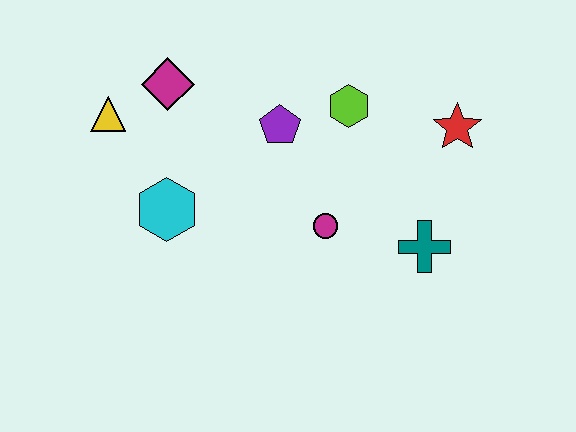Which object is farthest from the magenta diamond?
The teal cross is farthest from the magenta diamond.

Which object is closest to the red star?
The lime hexagon is closest to the red star.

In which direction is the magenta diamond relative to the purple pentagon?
The magenta diamond is to the left of the purple pentagon.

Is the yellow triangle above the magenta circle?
Yes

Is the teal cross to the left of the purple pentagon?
No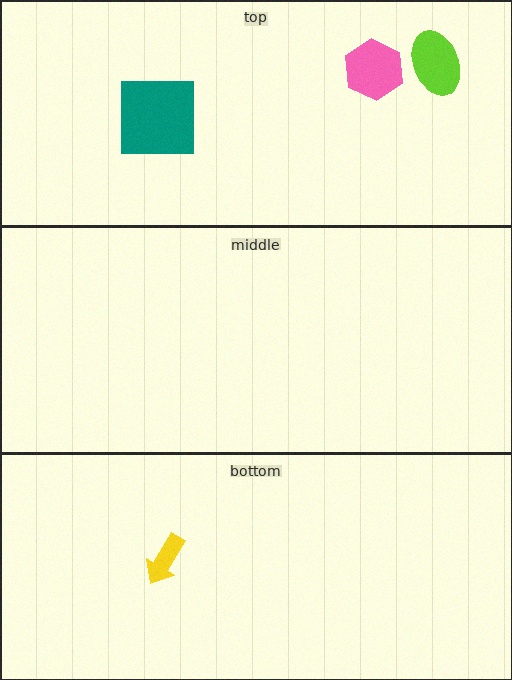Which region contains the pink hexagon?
The top region.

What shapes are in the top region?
The pink hexagon, the lime ellipse, the teal square.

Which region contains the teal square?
The top region.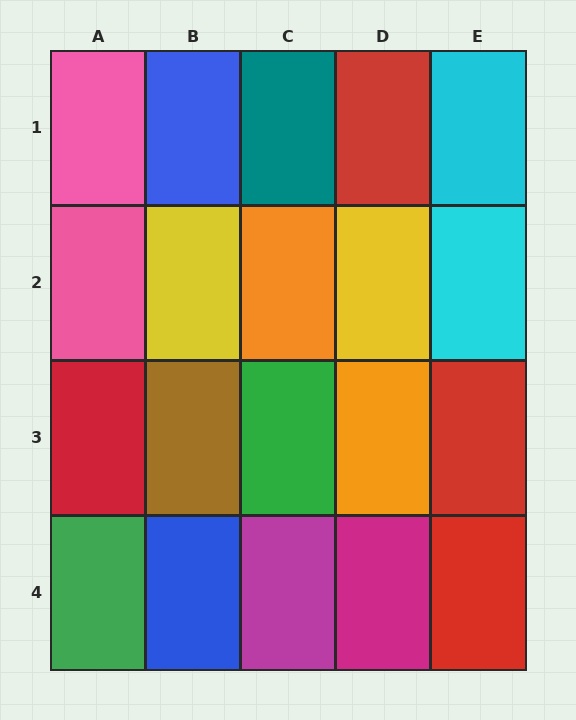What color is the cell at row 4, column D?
Magenta.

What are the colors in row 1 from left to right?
Pink, blue, teal, red, cyan.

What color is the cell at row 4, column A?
Green.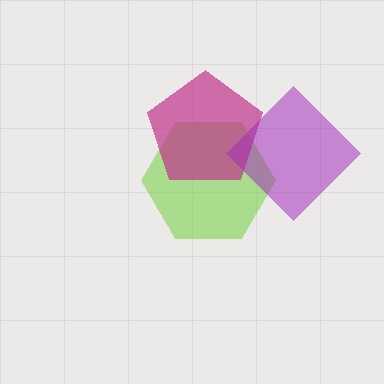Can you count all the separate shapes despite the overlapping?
Yes, there are 3 separate shapes.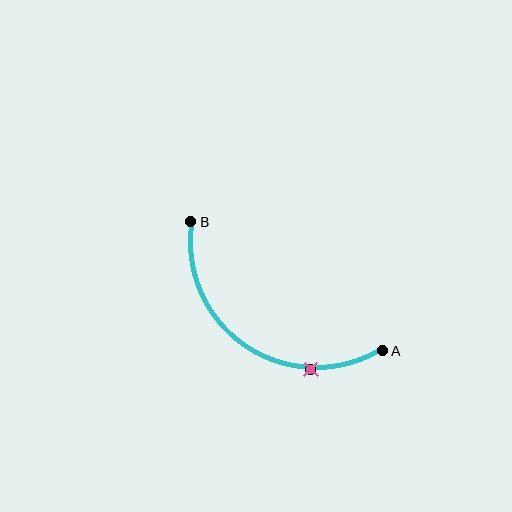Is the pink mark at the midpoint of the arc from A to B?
No. The pink mark lies on the arc but is closer to endpoint A. The arc midpoint would be at the point on the curve equidistant along the arc from both A and B.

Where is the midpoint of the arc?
The arc midpoint is the point on the curve farthest from the straight line joining A and B. It sits below and to the left of that line.